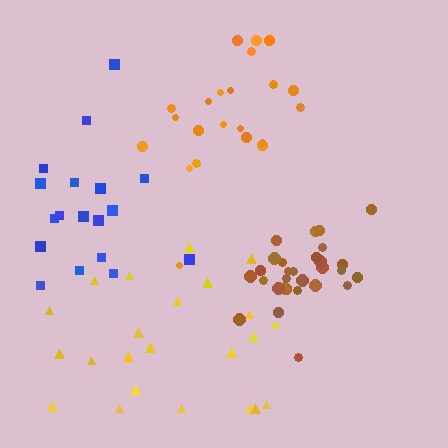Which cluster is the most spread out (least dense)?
Blue.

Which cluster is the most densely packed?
Brown.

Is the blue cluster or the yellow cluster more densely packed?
Yellow.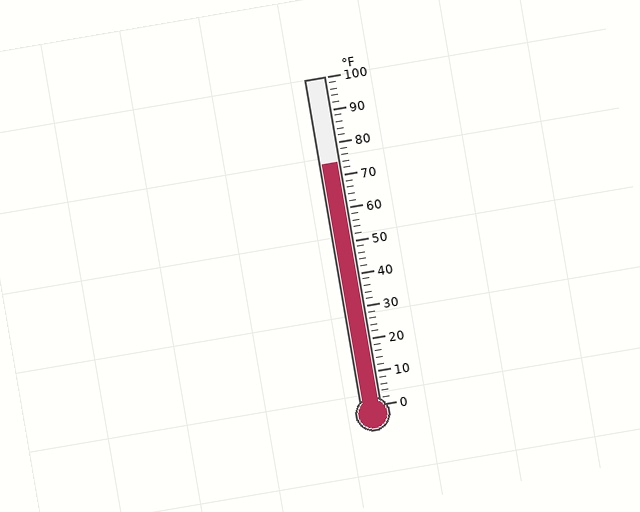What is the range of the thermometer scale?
The thermometer scale ranges from 0°F to 100°F.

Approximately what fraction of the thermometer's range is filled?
The thermometer is filled to approximately 75% of its range.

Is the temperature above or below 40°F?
The temperature is above 40°F.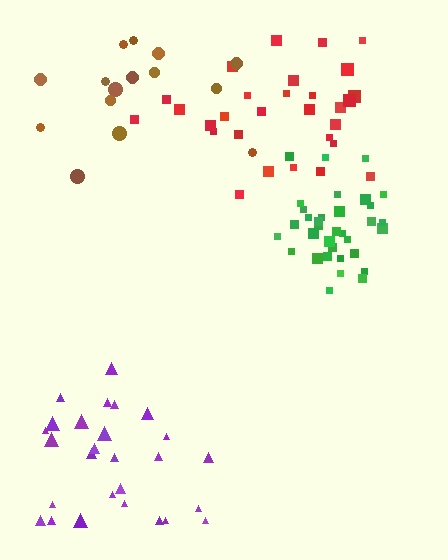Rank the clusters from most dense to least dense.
green, purple, red, brown.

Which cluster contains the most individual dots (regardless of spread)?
Green (34).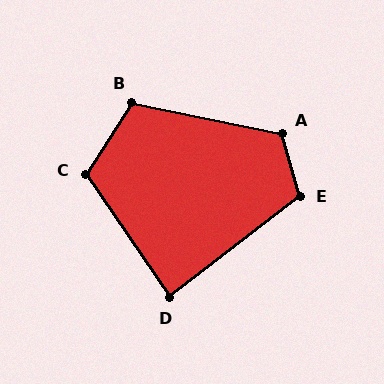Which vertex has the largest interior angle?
A, at approximately 117 degrees.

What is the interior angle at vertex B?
Approximately 111 degrees (obtuse).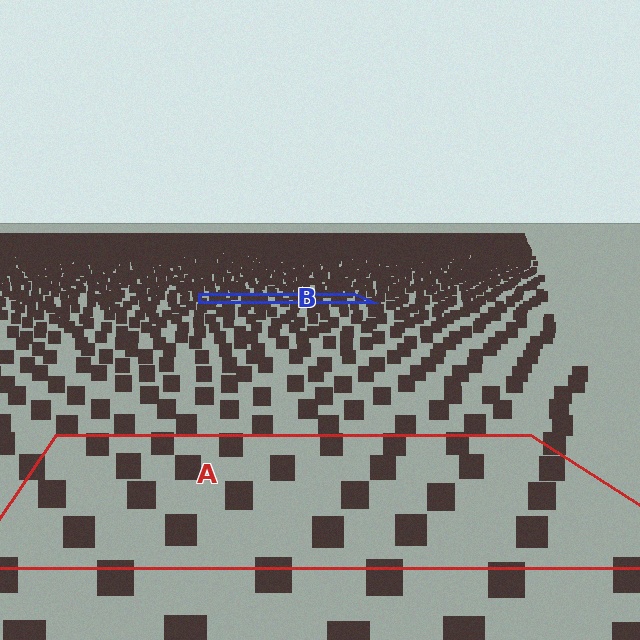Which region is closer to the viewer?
Region A is closer. The texture elements there are larger and more spread out.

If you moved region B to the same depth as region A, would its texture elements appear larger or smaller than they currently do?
They would appear larger. At a closer depth, the same texture elements are projected at a bigger on-screen size.